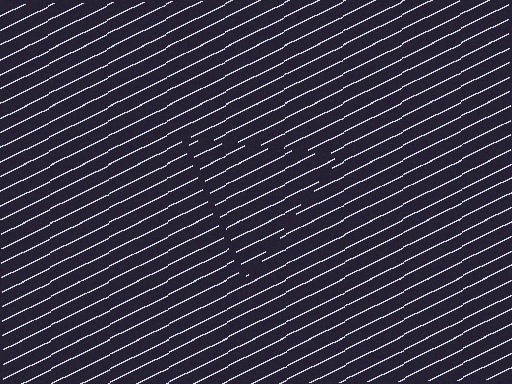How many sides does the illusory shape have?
3 sides — the line-ends trace a triangle.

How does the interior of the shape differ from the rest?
The interior of the shape contains the same grating, shifted by half a period — the contour is defined by the phase discontinuity where line-ends from the inner and outer gratings abut.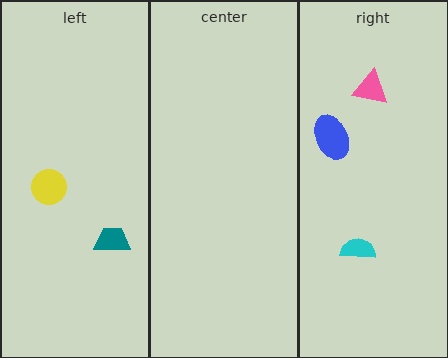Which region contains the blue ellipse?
The right region.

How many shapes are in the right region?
3.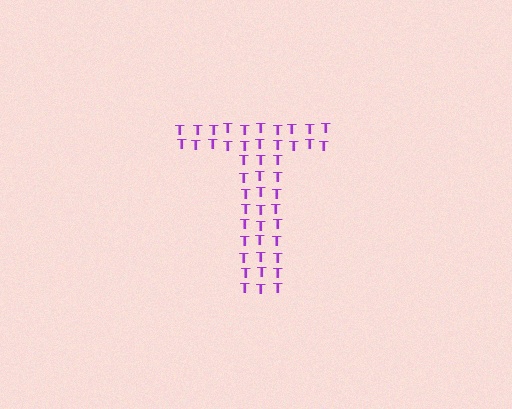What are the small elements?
The small elements are letter T's.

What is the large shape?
The large shape is the letter T.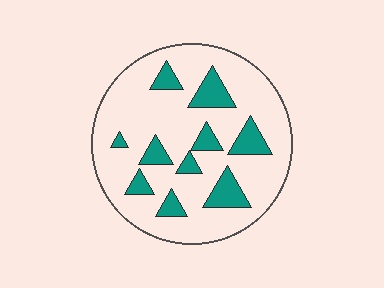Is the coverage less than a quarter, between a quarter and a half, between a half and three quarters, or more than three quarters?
Less than a quarter.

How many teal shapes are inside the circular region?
10.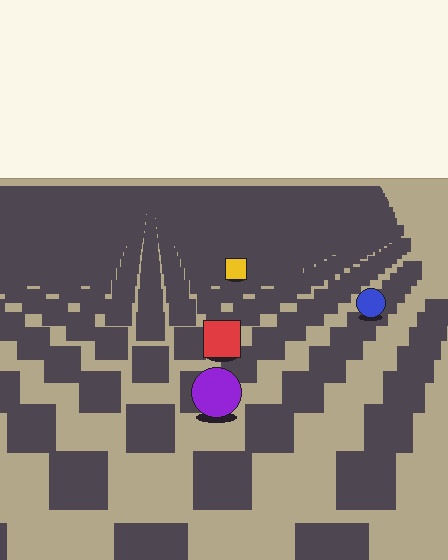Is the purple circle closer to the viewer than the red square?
Yes. The purple circle is closer — you can tell from the texture gradient: the ground texture is coarser near it.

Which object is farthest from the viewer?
The yellow square is farthest from the viewer. It appears smaller and the ground texture around it is denser.